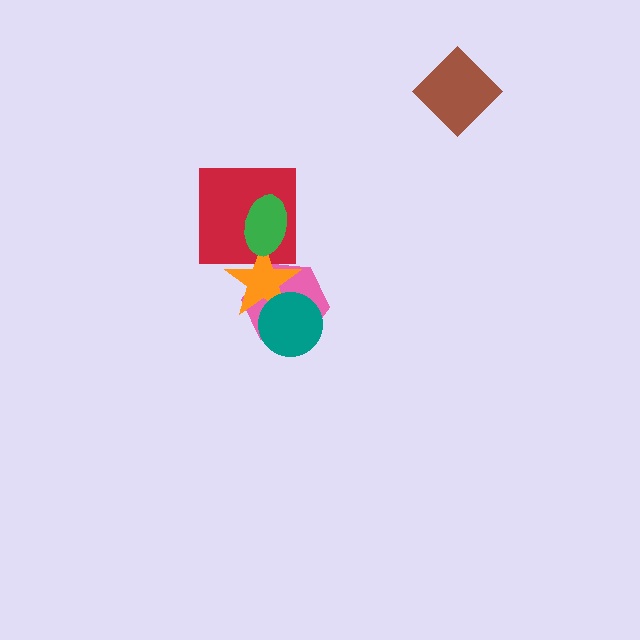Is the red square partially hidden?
Yes, it is partially covered by another shape.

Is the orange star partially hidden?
Yes, it is partially covered by another shape.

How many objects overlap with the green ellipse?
2 objects overlap with the green ellipse.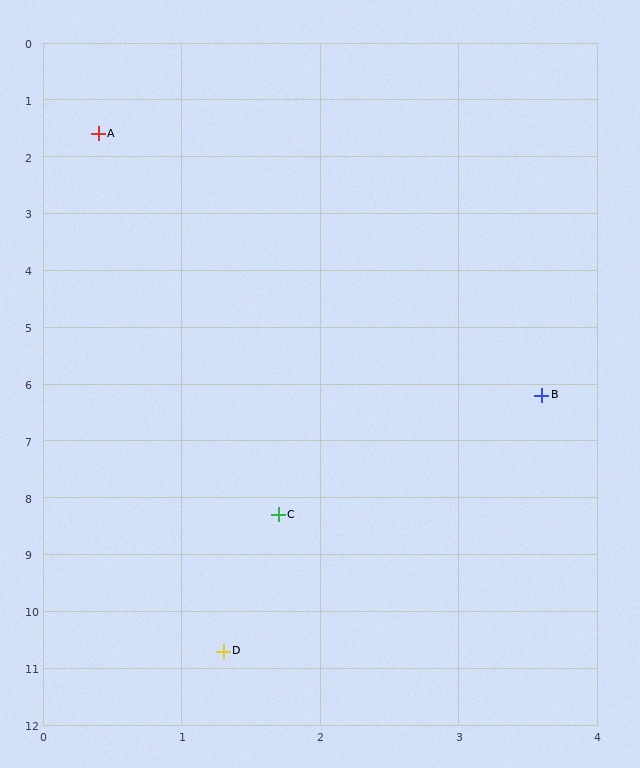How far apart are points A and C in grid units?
Points A and C are about 6.8 grid units apart.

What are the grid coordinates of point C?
Point C is at approximately (1.7, 8.3).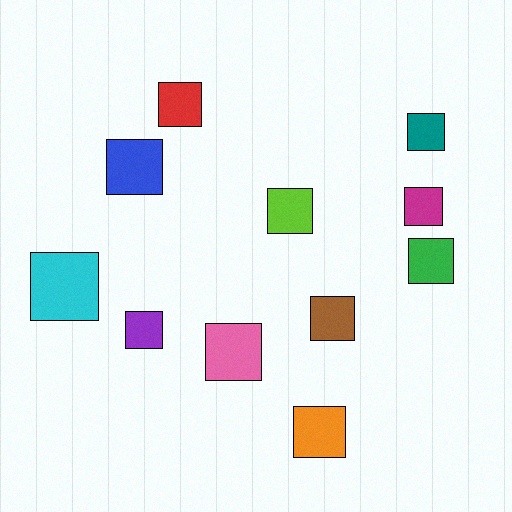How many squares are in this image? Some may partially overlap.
There are 11 squares.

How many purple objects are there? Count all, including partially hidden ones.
There is 1 purple object.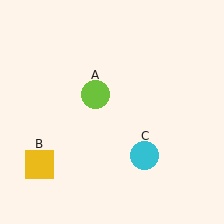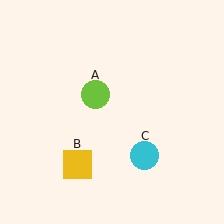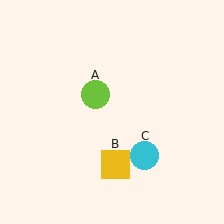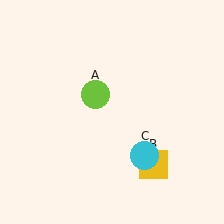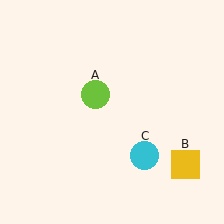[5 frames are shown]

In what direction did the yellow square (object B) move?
The yellow square (object B) moved right.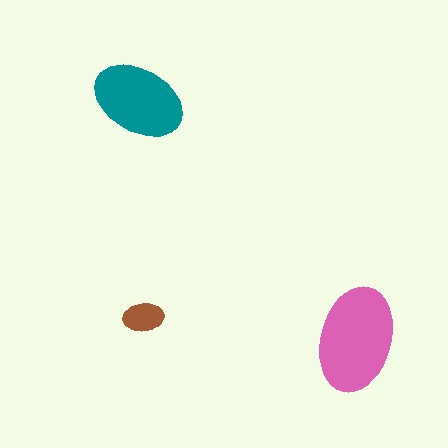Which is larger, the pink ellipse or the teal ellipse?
The pink one.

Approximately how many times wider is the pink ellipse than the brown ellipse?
About 2.5 times wider.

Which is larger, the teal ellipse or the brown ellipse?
The teal one.